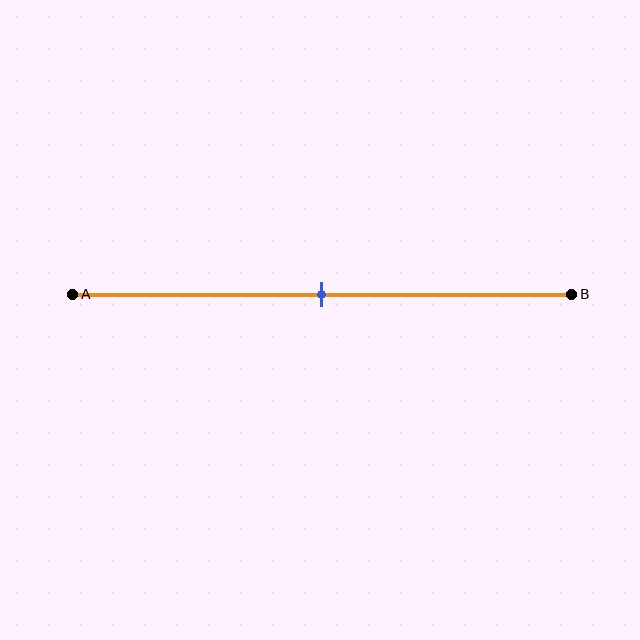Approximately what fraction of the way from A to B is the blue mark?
The blue mark is approximately 50% of the way from A to B.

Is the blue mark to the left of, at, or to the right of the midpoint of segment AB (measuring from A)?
The blue mark is approximately at the midpoint of segment AB.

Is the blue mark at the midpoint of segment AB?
Yes, the mark is approximately at the midpoint.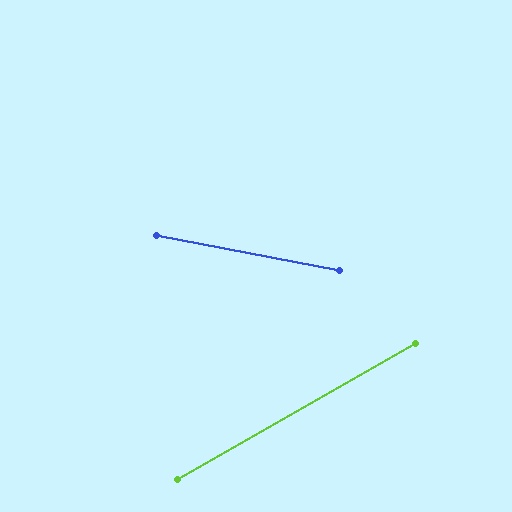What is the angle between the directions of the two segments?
Approximately 41 degrees.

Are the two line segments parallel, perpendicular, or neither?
Neither parallel nor perpendicular — they differ by about 41°.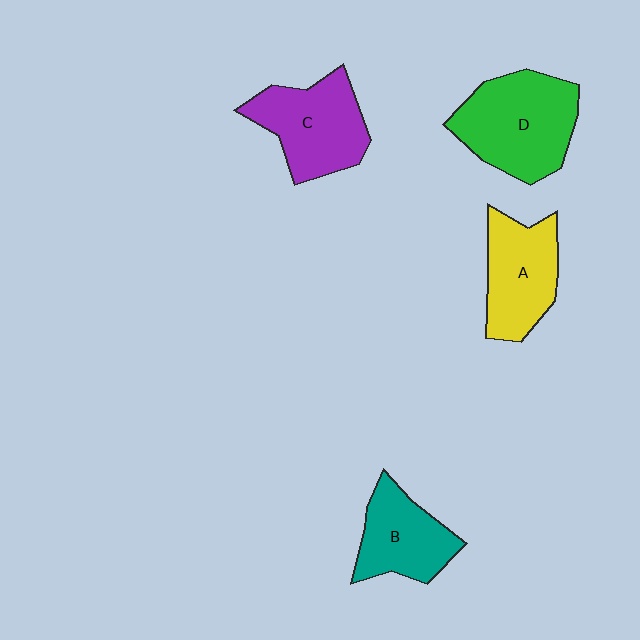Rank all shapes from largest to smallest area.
From largest to smallest: D (green), C (purple), A (yellow), B (teal).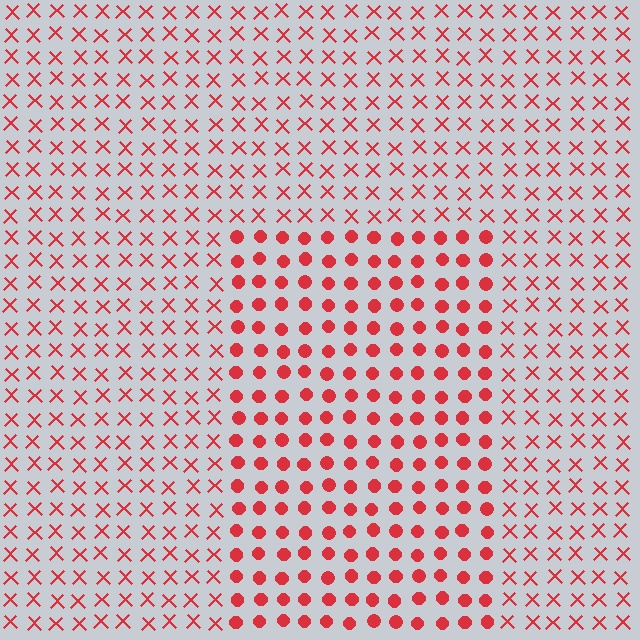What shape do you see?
I see a rectangle.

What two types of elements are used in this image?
The image uses circles inside the rectangle region and X marks outside it.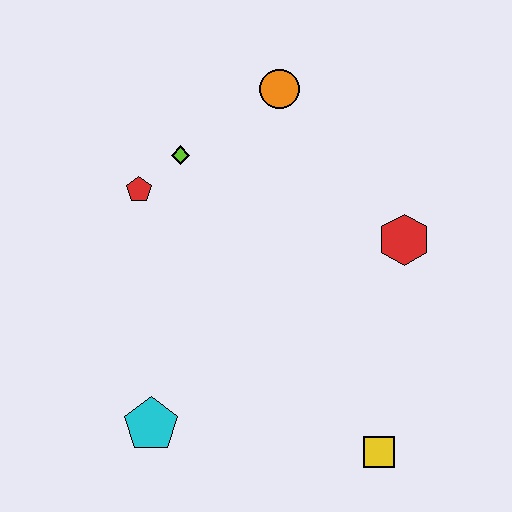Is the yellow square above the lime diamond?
No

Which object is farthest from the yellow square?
The orange circle is farthest from the yellow square.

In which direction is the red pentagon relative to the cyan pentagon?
The red pentagon is above the cyan pentagon.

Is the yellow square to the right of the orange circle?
Yes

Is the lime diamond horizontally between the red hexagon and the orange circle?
No